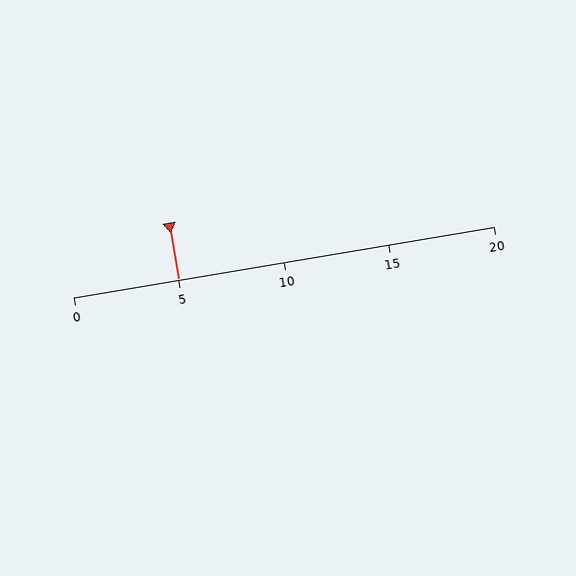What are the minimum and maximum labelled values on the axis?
The axis runs from 0 to 20.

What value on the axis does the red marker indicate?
The marker indicates approximately 5.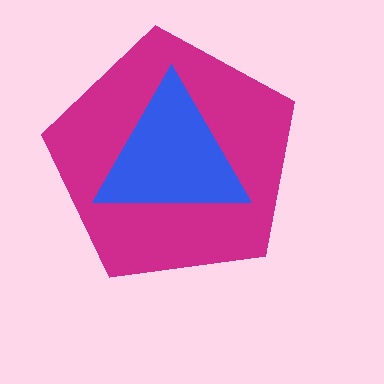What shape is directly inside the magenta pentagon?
The blue triangle.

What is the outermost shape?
The magenta pentagon.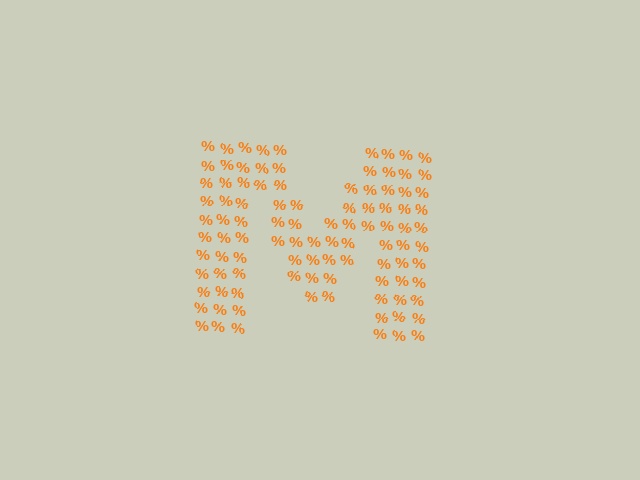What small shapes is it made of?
It is made of small percent signs.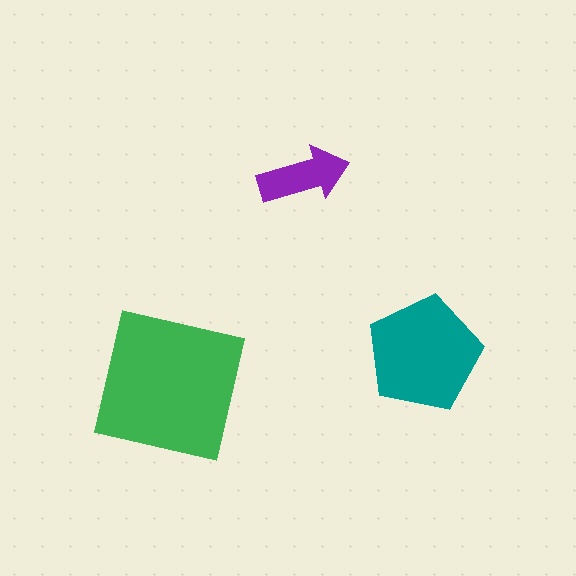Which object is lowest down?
The green square is bottommost.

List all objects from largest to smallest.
The green square, the teal pentagon, the purple arrow.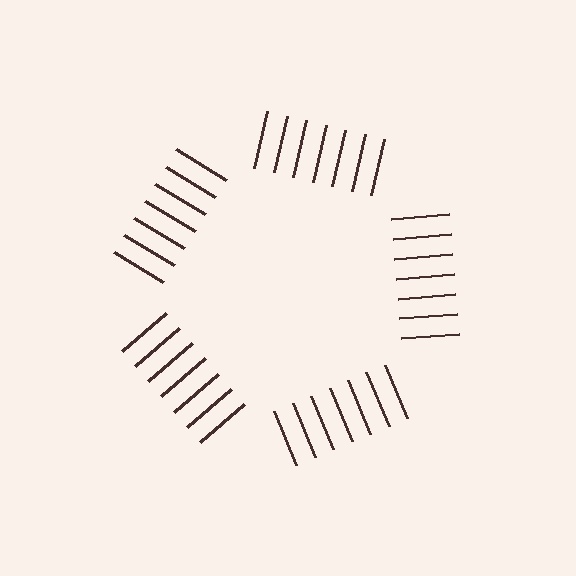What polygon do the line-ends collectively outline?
An illusory pentagon — the line segments terminate on its edges but no continuous stroke is drawn.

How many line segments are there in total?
35 — 7 along each of the 5 edges.